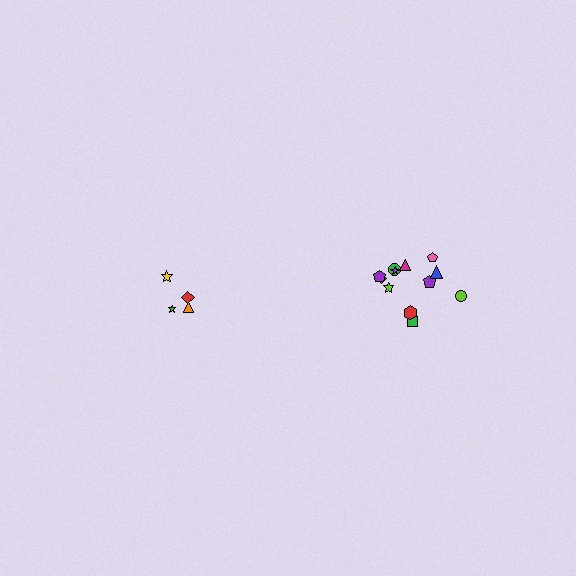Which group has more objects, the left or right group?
The right group.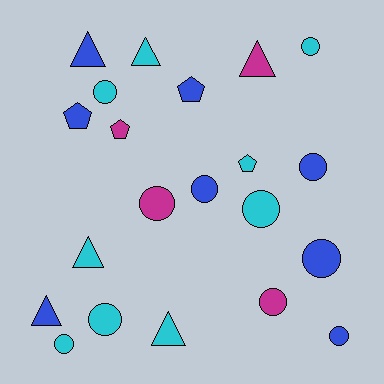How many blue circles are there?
There are 4 blue circles.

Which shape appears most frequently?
Circle, with 11 objects.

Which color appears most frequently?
Cyan, with 9 objects.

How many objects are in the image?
There are 21 objects.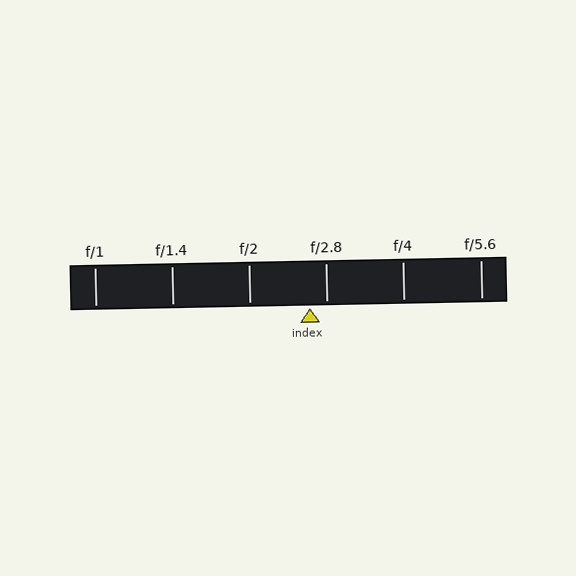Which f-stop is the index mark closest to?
The index mark is closest to f/2.8.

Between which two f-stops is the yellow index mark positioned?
The index mark is between f/2 and f/2.8.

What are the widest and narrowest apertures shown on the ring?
The widest aperture shown is f/1 and the narrowest is f/5.6.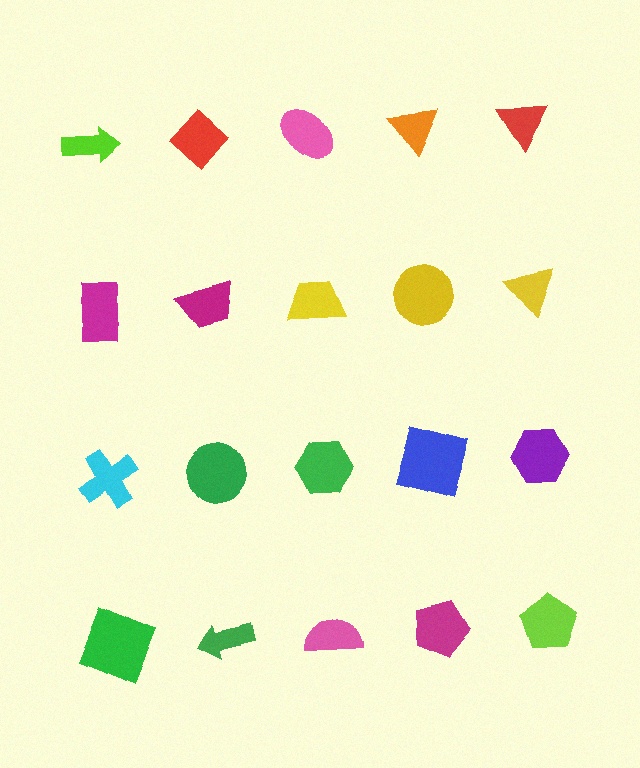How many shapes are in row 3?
5 shapes.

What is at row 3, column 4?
A blue square.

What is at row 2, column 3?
A yellow trapezoid.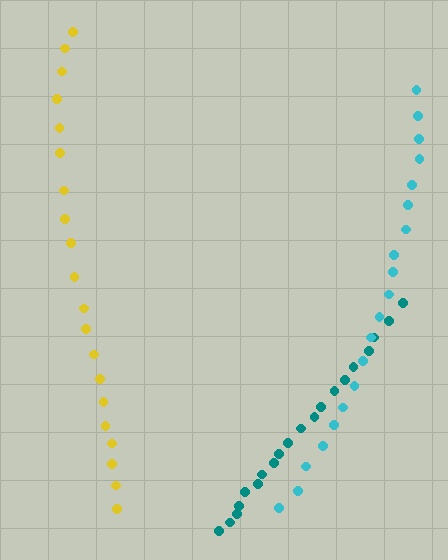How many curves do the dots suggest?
There are 3 distinct paths.